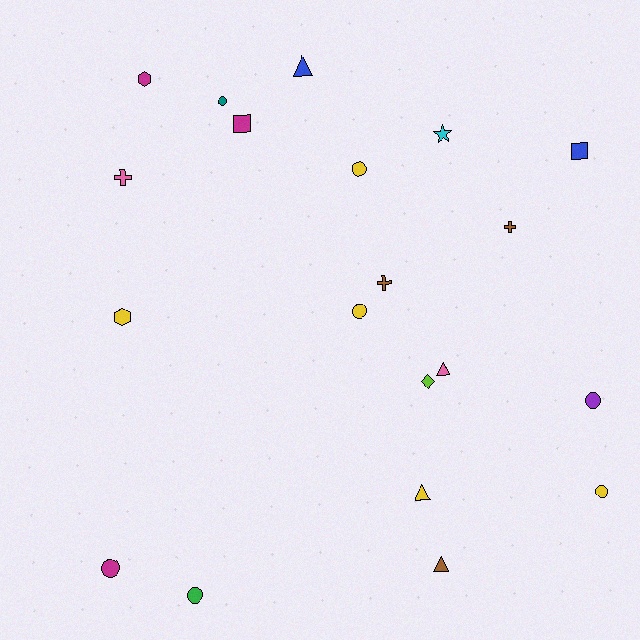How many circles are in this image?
There are 7 circles.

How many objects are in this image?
There are 20 objects.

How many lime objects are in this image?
There is 1 lime object.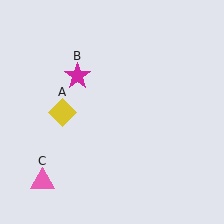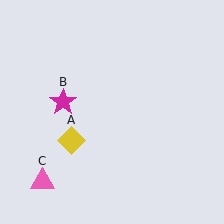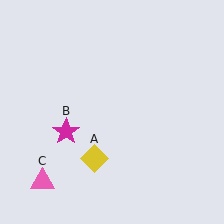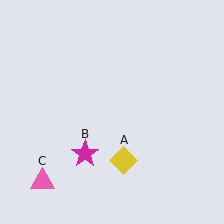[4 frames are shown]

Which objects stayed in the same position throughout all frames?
Pink triangle (object C) remained stationary.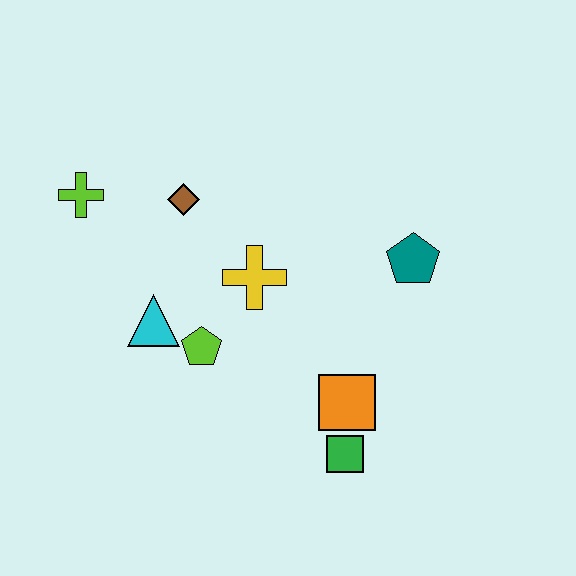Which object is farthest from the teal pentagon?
The lime cross is farthest from the teal pentagon.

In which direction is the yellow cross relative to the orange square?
The yellow cross is above the orange square.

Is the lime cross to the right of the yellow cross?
No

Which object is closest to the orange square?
The green square is closest to the orange square.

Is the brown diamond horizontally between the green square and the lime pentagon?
No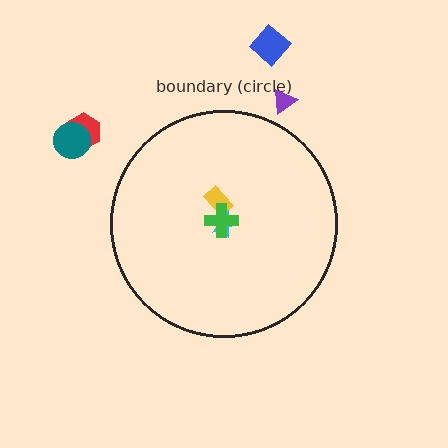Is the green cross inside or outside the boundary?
Inside.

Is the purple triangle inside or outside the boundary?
Outside.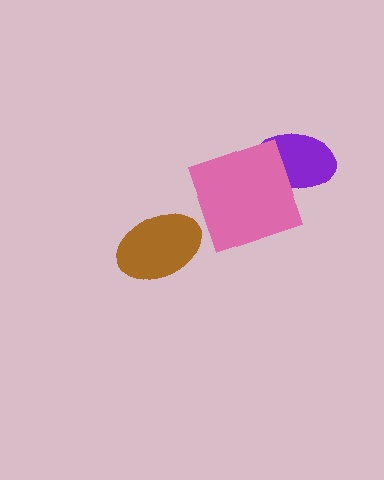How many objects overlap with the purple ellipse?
1 object overlaps with the purple ellipse.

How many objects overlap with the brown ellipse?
0 objects overlap with the brown ellipse.